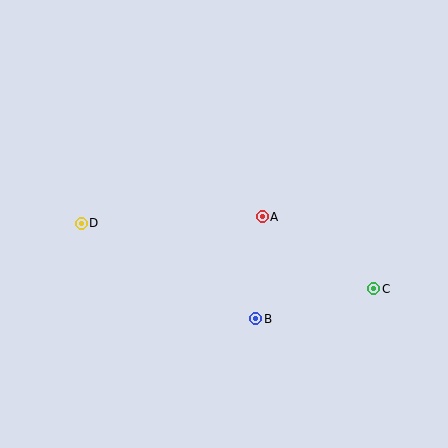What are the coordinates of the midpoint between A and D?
The midpoint between A and D is at (172, 220).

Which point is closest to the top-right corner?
Point A is closest to the top-right corner.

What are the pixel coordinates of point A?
Point A is at (262, 217).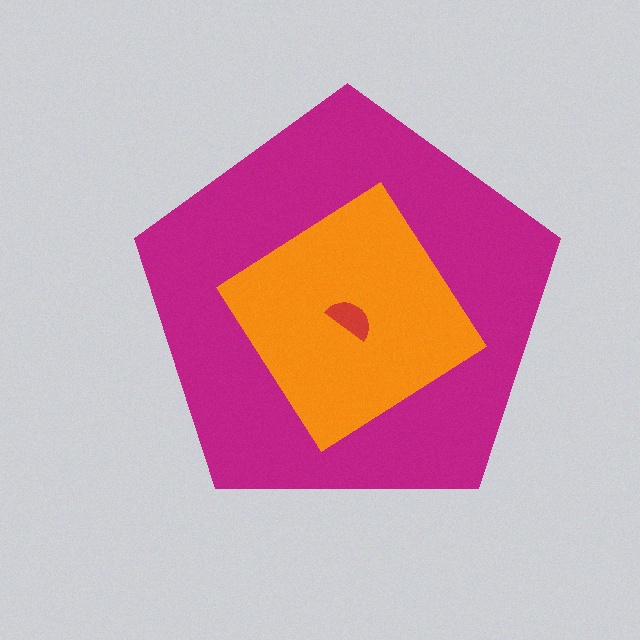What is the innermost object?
The red semicircle.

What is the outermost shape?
The magenta pentagon.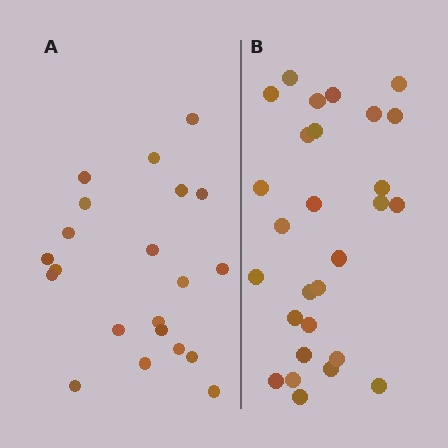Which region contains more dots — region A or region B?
Region B (the right region) has more dots.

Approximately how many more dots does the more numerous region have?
Region B has roughly 8 or so more dots than region A.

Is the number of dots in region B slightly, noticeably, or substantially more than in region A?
Region B has noticeably more, but not dramatically so. The ratio is roughly 1.3 to 1.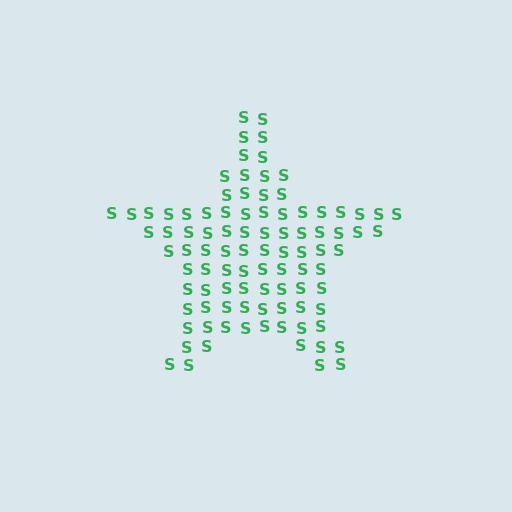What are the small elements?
The small elements are letter S's.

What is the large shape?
The large shape is a star.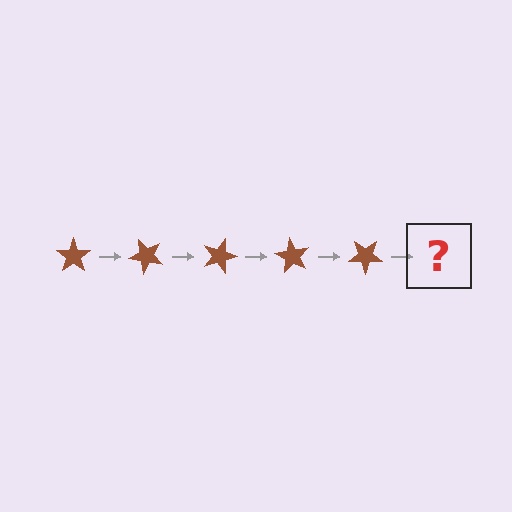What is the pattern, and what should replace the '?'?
The pattern is that the star rotates 45 degrees each step. The '?' should be a brown star rotated 225 degrees.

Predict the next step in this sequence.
The next step is a brown star rotated 225 degrees.